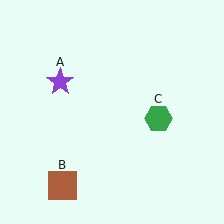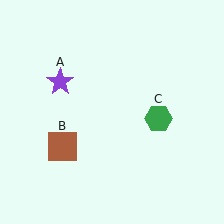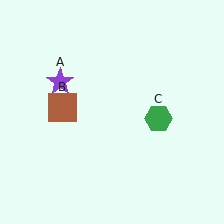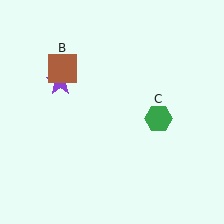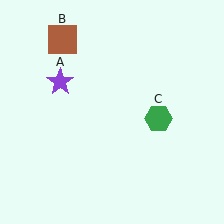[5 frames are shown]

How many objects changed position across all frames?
1 object changed position: brown square (object B).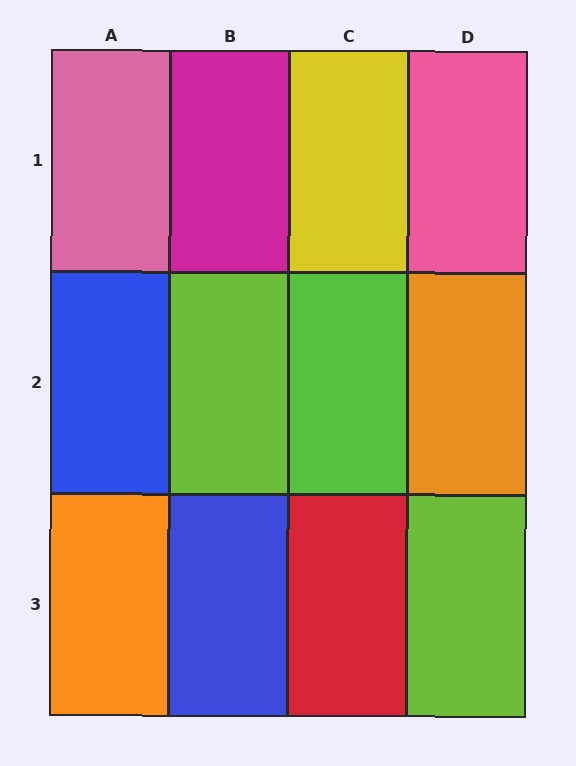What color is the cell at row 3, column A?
Orange.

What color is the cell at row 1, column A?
Pink.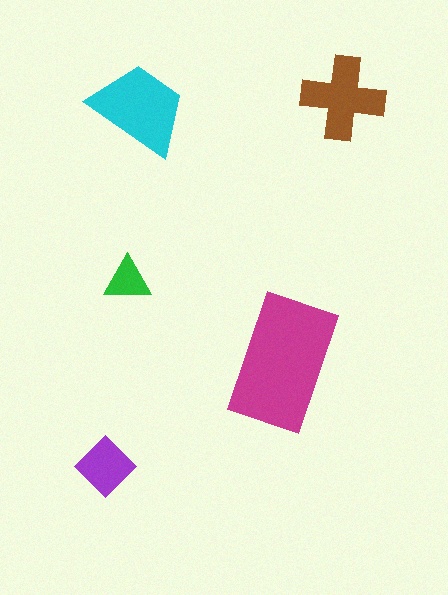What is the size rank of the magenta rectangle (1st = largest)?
1st.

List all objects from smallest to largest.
The green triangle, the purple diamond, the brown cross, the cyan trapezoid, the magenta rectangle.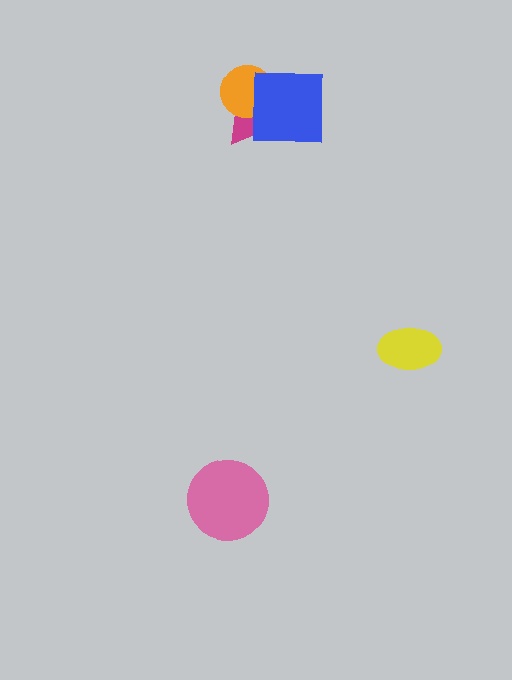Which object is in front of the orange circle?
The blue square is in front of the orange circle.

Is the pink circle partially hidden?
No, no other shape covers it.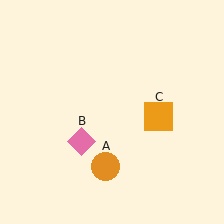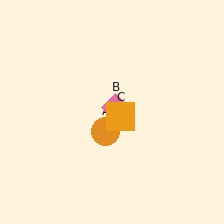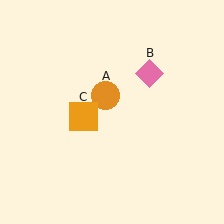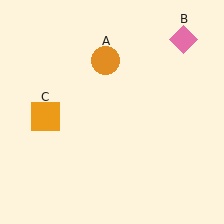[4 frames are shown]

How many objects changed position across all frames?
3 objects changed position: orange circle (object A), pink diamond (object B), orange square (object C).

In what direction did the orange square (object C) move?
The orange square (object C) moved left.